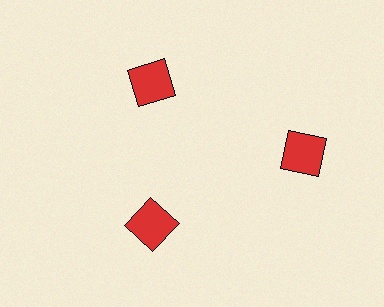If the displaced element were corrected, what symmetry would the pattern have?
It would have 3-fold rotational symmetry — the pattern would map onto itself every 120 degrees.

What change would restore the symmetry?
The symmetry would be restored by moving it inward, back onto the ring so that all 3 squares sit at equal angles and equal distance from the center.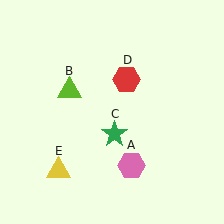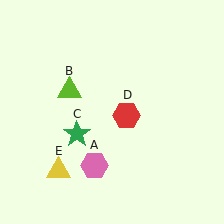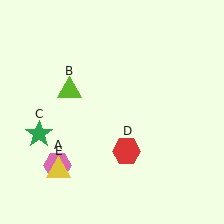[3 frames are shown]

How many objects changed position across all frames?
3 objects changed position: pink hexagon (object A), green star (object C), red hexagon (object D).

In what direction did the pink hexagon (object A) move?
The pink hexagon (object A) moved left.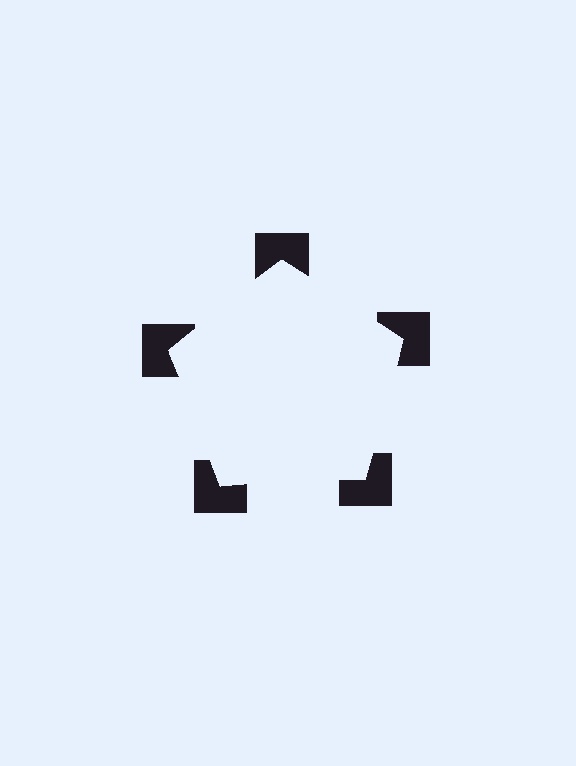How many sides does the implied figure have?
5 sides.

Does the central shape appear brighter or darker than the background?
It typically appears slightly brighter than the background, even though no actual brightness change is drawn.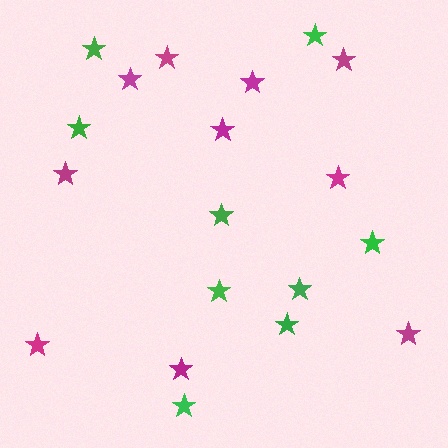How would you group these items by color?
There are 2 groups: one group of magenta stars (10) and one group of green stars (9).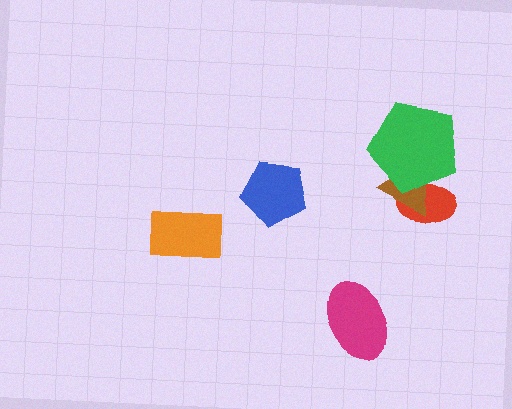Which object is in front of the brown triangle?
The green pentagon is in front of the brown triangle.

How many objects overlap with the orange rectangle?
0 objects overlap with the orange rectangle.